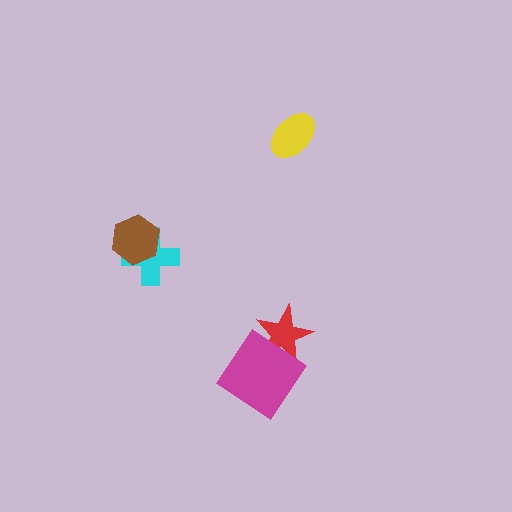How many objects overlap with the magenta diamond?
1 object overlaps with the magenta diamond.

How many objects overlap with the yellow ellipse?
0 objects overlap with the yellow ellipse.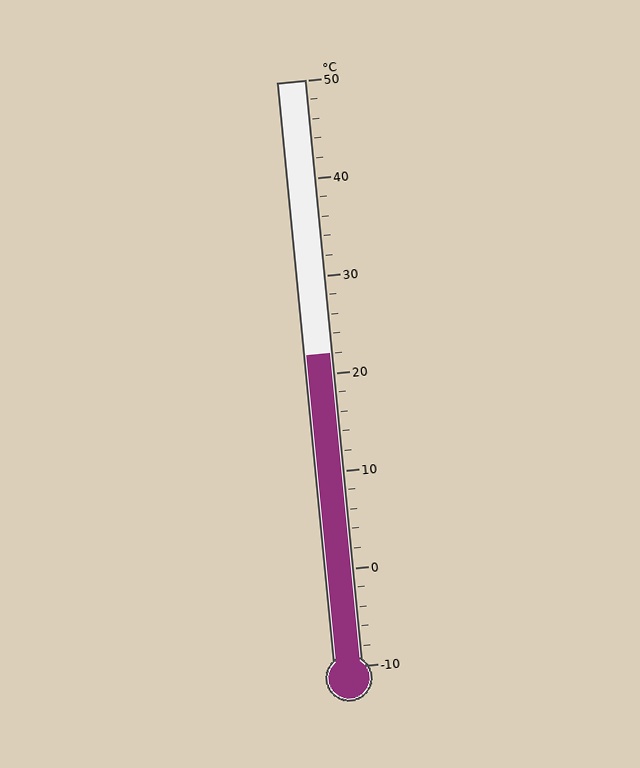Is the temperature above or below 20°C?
The temperature is above 20°C.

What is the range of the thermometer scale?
The thermometer scale ranges from -10°C to 50°C.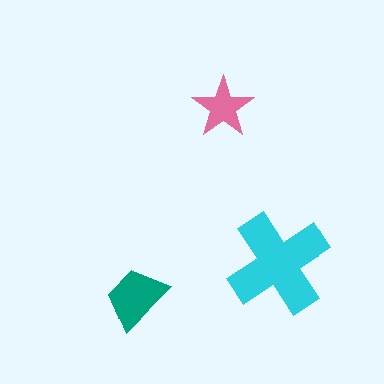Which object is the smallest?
The pink star.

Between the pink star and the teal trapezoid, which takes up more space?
The teal trapezoid.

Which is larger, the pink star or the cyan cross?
The cyan cross.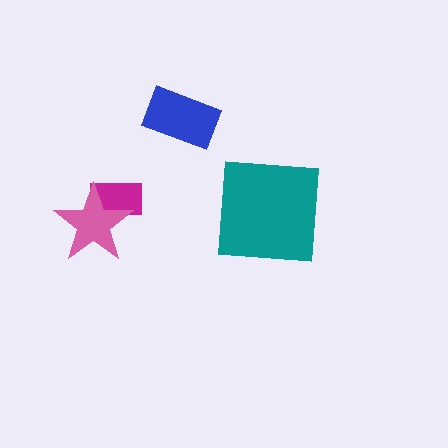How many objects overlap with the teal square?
0 objects overlap with the teal square.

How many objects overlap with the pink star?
1 object overlaps with the pink star.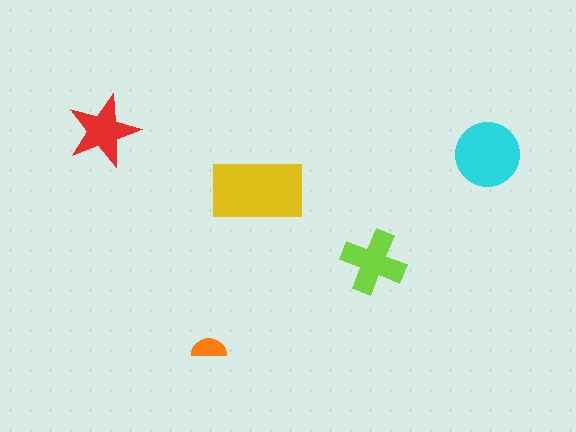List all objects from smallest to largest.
The orange semicircle, the red star, the lime cross, the cyan circle, the yellow rectangle.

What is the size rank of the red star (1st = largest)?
4th.